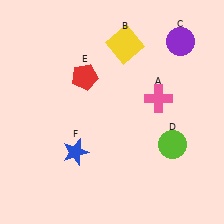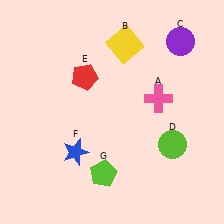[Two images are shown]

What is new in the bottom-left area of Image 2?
A lime pentagon (G) was added in the bottom-left area of Image 2.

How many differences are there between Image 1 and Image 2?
There is 1 difference between the two images.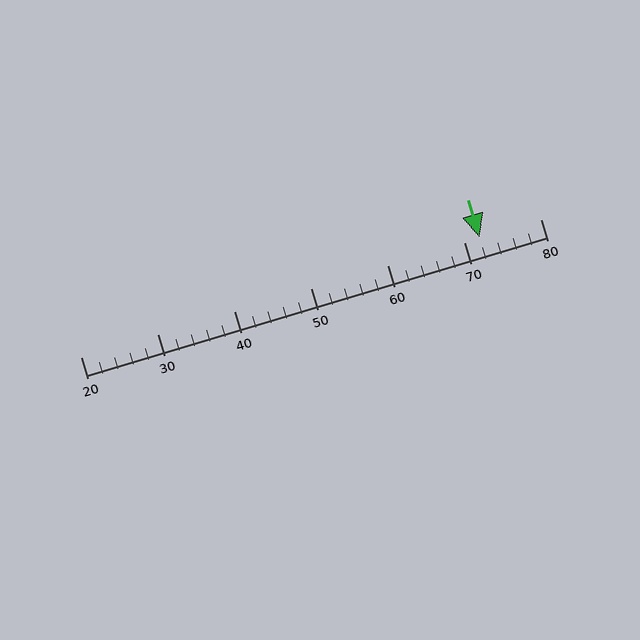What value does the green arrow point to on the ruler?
The green arrow points to approximately 72.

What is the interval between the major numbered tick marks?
The major tick marks are spaced 10 units apart.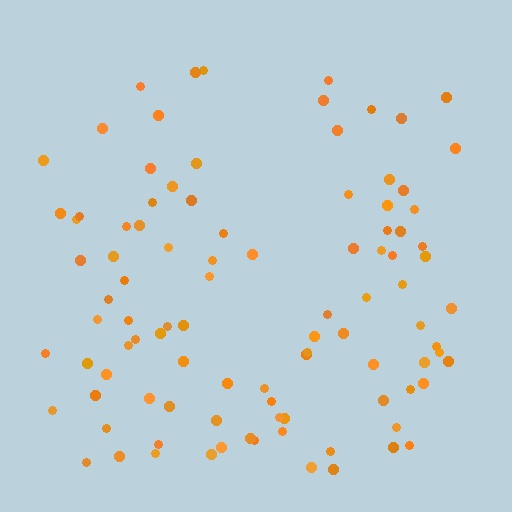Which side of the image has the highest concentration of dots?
The bottom.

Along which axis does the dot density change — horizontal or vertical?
Vertical.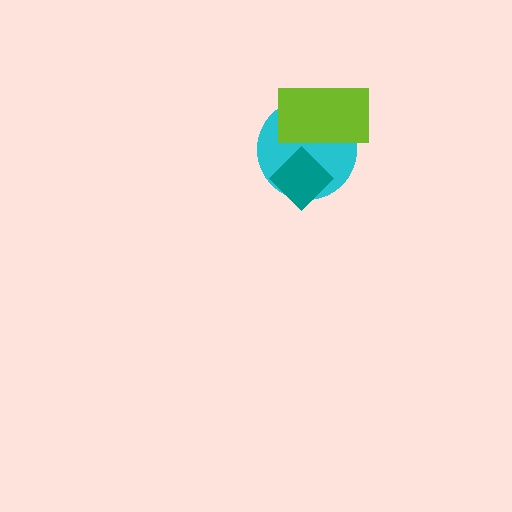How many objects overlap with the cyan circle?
2 objects overlap with the cyan circle.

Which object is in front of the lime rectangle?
The teal diamond is in front of the lime rectangle.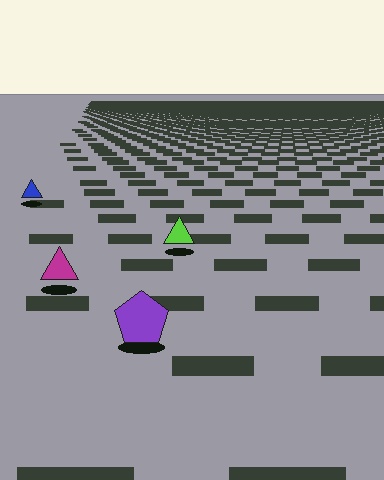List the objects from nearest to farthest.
From nearest to farthest: the purple pentagon, the magenta triangle, the lime triangle, the blue triangle.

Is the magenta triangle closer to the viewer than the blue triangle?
Yes. The magenta triangle is closer — you can tell from the texture gradient: the ground texture is coarser near it.